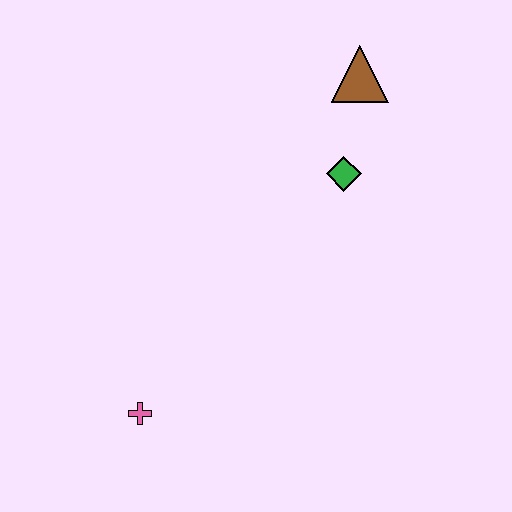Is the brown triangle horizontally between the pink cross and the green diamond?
No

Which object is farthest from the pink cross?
The brown triangle is farthest from the pink cross.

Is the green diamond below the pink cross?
No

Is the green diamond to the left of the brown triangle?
Yes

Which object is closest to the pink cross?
The green diamond is closest to the pink cross.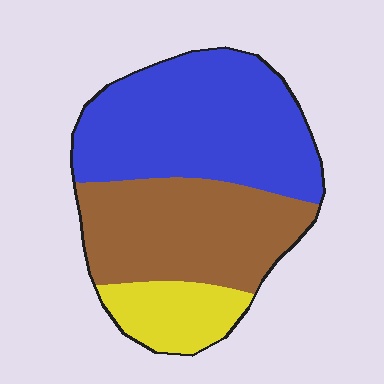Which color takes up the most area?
Blue, at roughly 50%.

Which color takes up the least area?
Yellow, at roughly 15%.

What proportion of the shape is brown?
Brown covers about 40% of the shape.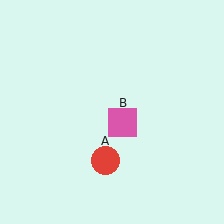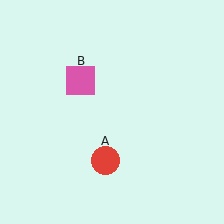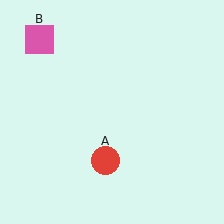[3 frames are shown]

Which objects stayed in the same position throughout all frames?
Red circle (object A) remained stationary.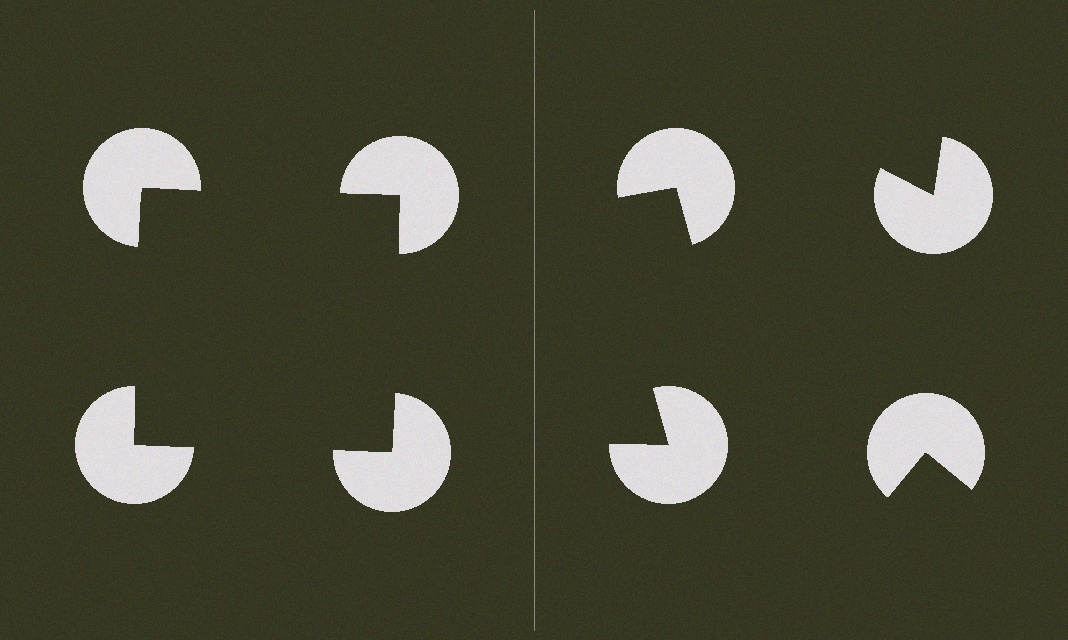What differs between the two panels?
The pac-man discs are positioned identically on both sides; only the wedge orientations differ. On the left they align to a square; on the right they are misaligned.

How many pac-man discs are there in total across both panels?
8 — 4 on each side.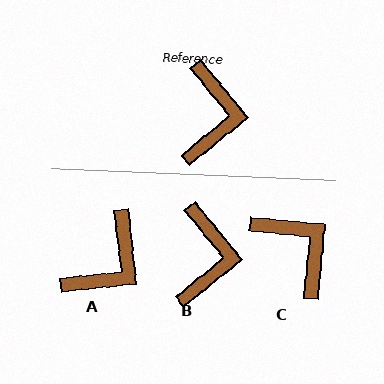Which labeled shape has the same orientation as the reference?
B.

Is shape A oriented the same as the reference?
No, it is off by about 33 degrees.